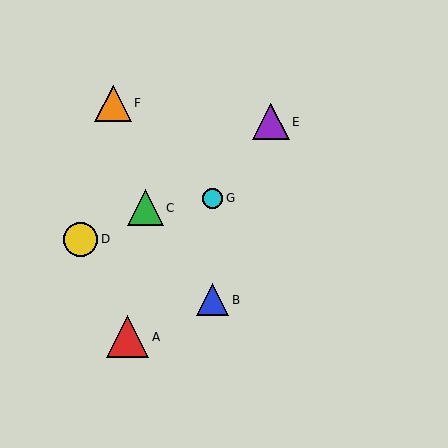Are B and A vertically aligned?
No, B is at x≈213 and A is at x≈128.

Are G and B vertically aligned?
Yes, both are at x≈213.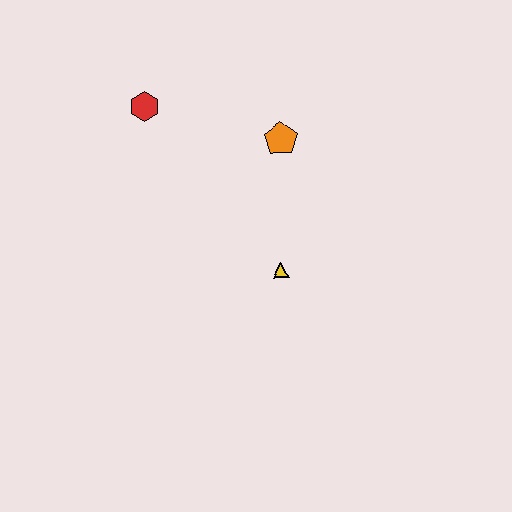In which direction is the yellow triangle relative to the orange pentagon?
The yellow triangle is below the orange pentagon.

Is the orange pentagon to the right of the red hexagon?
Yes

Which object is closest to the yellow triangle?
The orange pentagon is closest to the yellow triangle.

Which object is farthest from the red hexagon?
The yellow triangle is farthest from the red hexagon.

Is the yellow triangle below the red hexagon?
Yes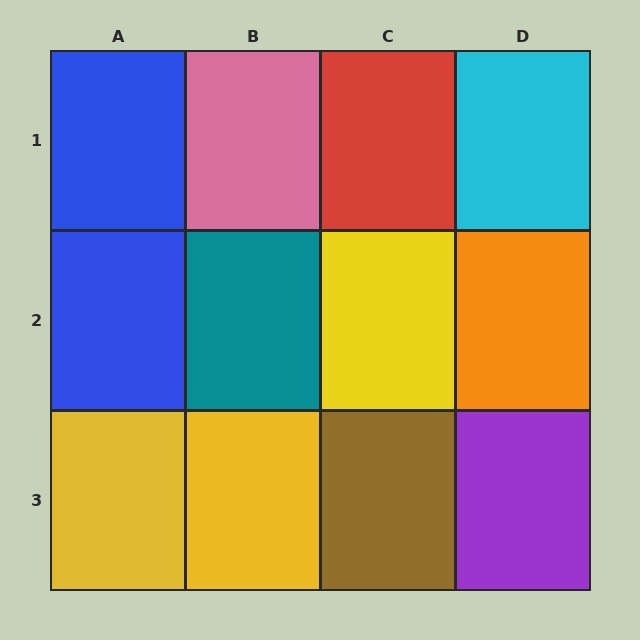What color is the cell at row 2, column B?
Teal.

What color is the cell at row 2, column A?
Blue.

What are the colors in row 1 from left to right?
Blue, pink, red, cyan.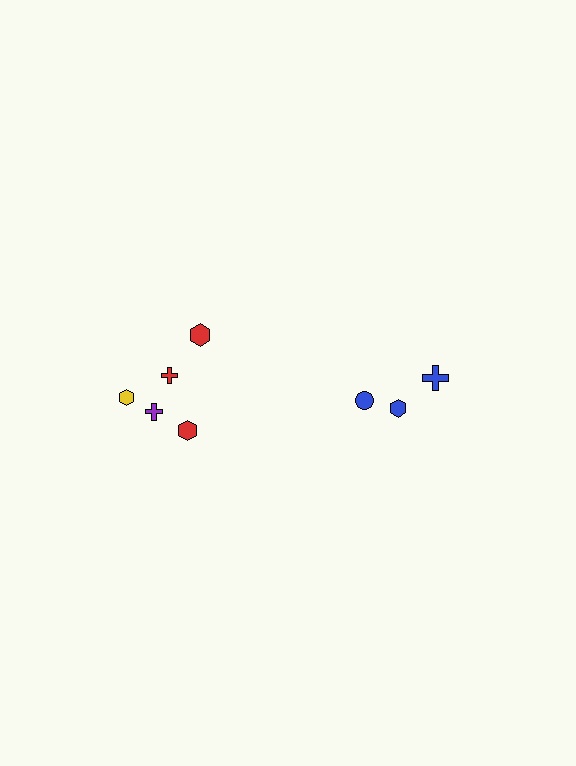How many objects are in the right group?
There are 3 objects.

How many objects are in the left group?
There are 5 objects.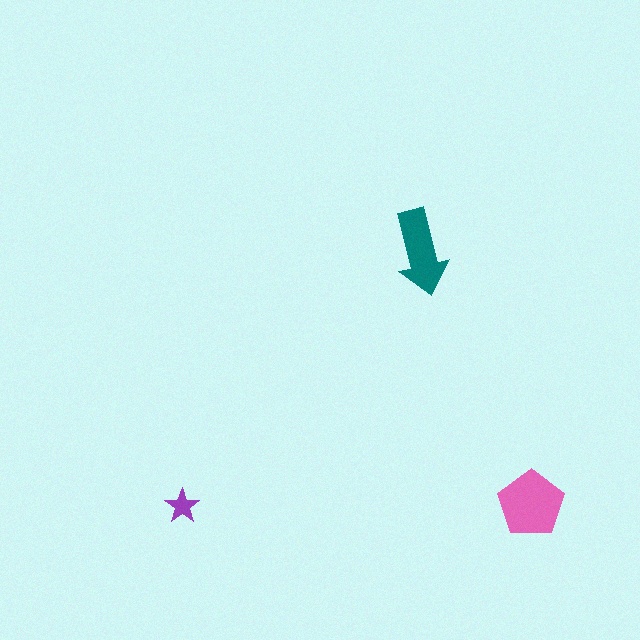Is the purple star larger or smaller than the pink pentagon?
Smaller.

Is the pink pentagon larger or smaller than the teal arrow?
Larger.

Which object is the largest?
The pink pentagon.